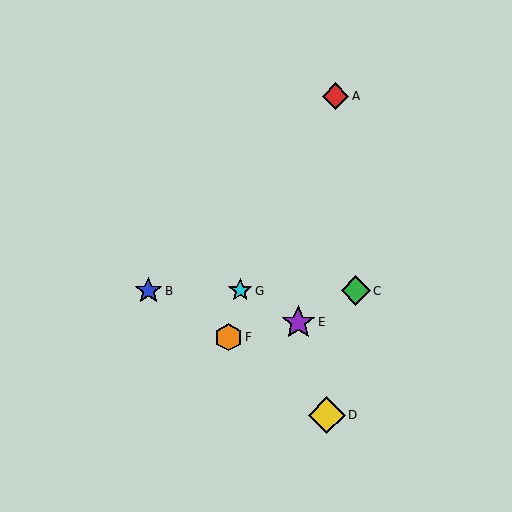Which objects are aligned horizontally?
Objects B, C, G are aligned horizontally.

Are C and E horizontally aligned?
No, C is at y≈291 and E is at y≈322.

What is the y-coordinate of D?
Object D is at y≈415.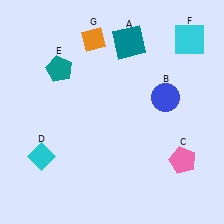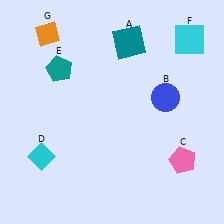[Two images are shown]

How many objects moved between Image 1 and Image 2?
1 object moved between the two images.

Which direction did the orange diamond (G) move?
The orange diamond (G) moved left.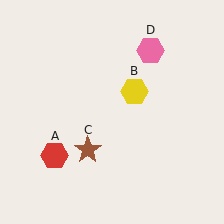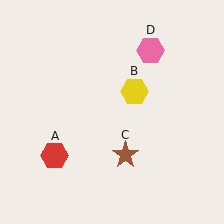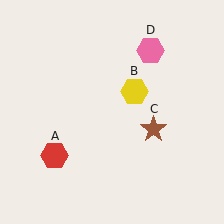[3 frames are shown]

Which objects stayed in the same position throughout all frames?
Red hexagon (object A) and yellow hexagon (object B) and pink hexagon (object D) remained stationary.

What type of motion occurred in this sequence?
The brown star (object C) rotated counterclockwise around the center of the scene.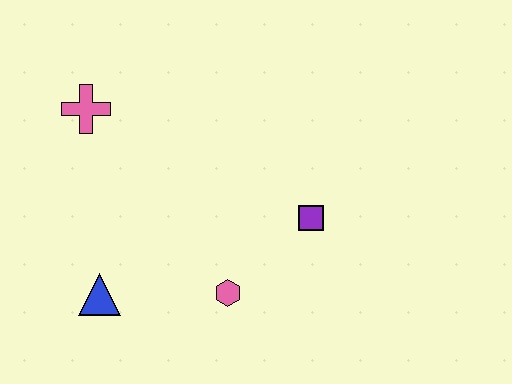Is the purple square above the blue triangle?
Yes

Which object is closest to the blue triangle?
The pink hexagon is closest to the blue triangle.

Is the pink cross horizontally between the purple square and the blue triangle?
No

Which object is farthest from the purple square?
The pink cross is farthest from the purple square.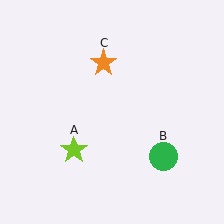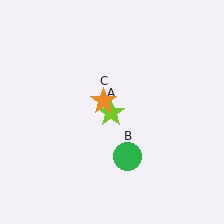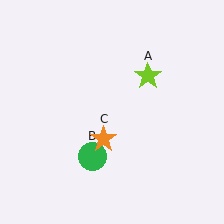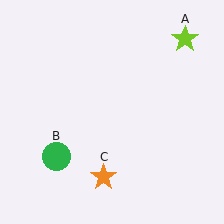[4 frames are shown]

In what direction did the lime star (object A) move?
The lime star (object A) moved up and to the right.